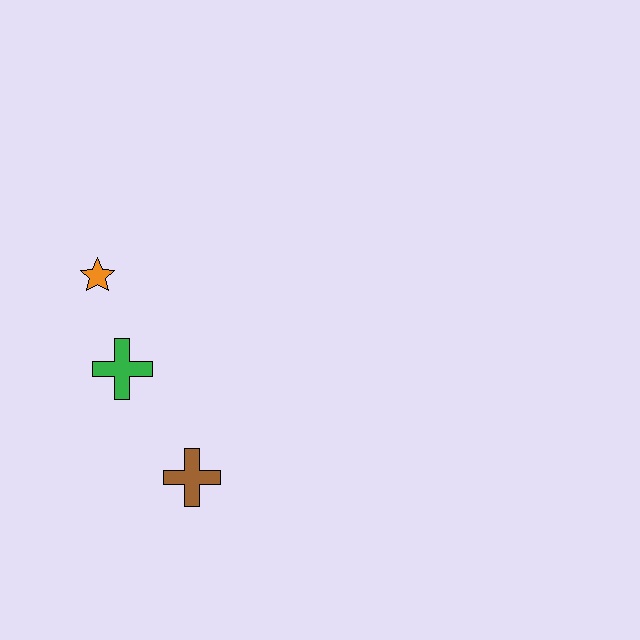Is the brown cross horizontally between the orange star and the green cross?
No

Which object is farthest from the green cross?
The brown cross is farthest from the green cross.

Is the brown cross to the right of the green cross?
Yes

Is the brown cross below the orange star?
Yes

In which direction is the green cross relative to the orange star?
The green cross is below the orange star.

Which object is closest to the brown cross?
The green cross is closest to the brown cross.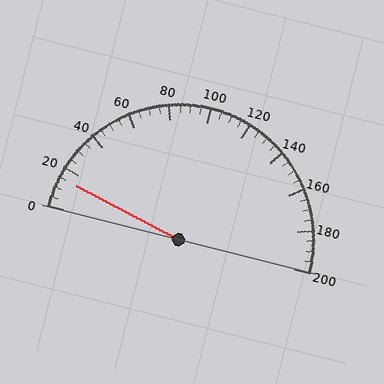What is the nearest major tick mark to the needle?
The nearest major tick mark is 20.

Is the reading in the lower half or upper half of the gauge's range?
The reading is in the lower half of the range (0 to 200).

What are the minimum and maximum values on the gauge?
The gauge ranges from 0 to 200.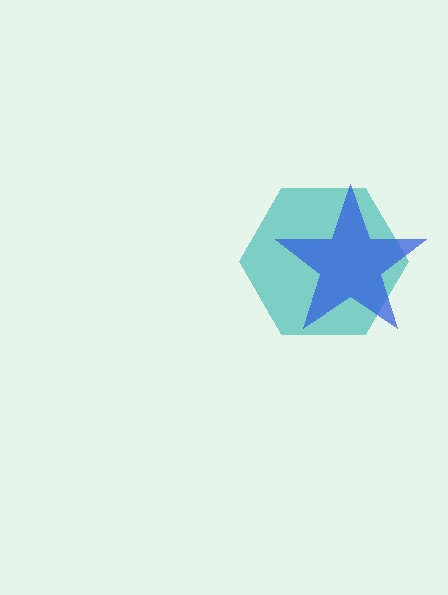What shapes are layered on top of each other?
The layered shapes are: a teal hexagon, a blue star.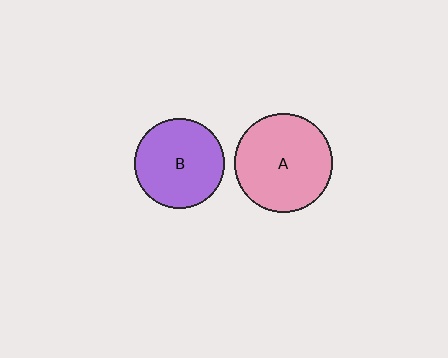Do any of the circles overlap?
No, none of the circles overlap.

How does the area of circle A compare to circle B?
Approximately 1.2 times.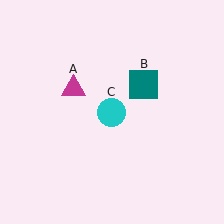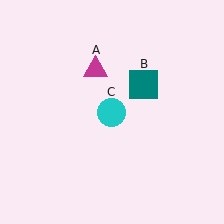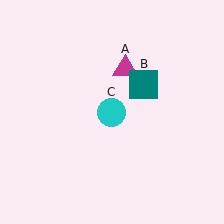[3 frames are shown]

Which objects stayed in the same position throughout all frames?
Teal square (object B) and cyan circle (object C) remained stationary.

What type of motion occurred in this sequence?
The magenta triangle (object A) rotated clockwise around the center of the scene.